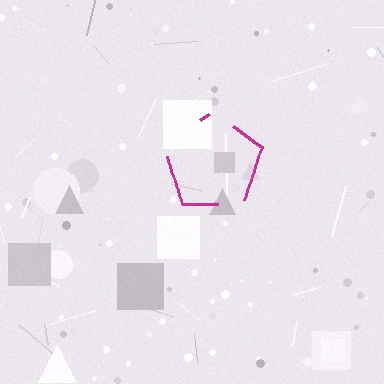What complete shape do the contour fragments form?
The contour fragments form a pentagon.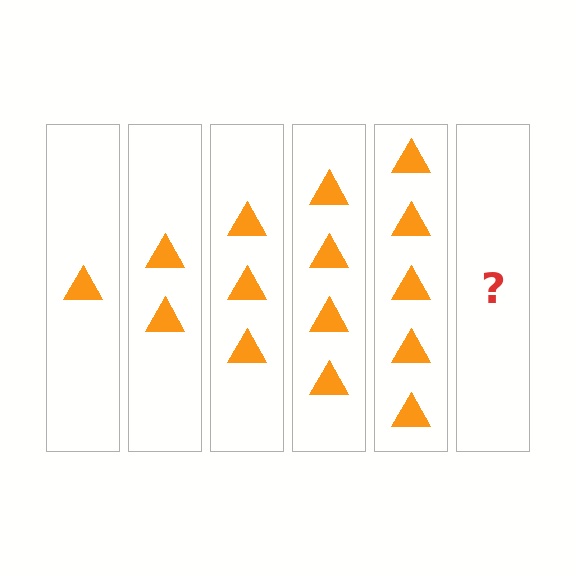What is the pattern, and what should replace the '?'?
The pattern is that each step adds one more triangle. The '?' should be 6 triangles.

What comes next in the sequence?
The next element should be 6 triangles.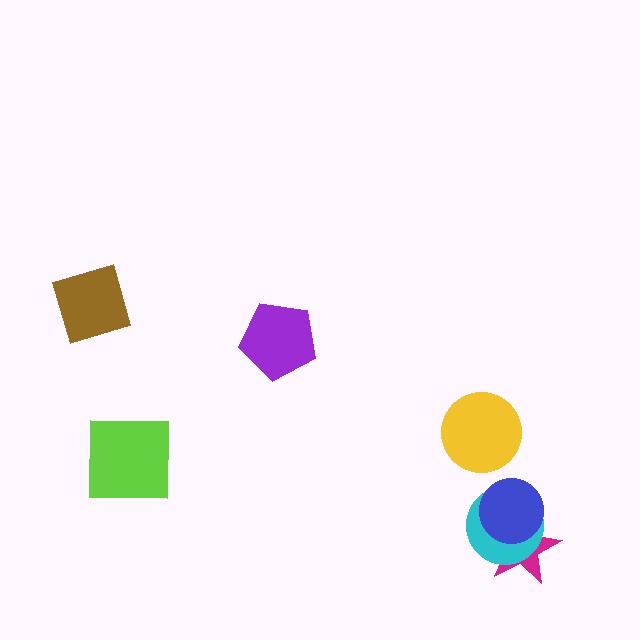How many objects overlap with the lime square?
0 objects overlap with the lime square.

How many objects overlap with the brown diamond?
0 objects overlap with the brown diamond.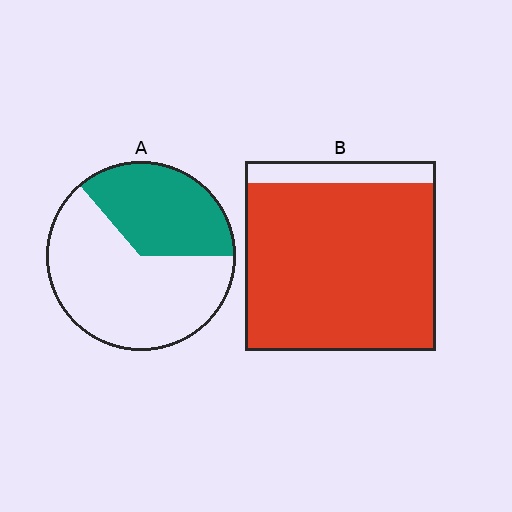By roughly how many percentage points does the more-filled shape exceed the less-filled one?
By roughly 50 percentage points (B over A).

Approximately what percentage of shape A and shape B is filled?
A is approximately 35% and B is approximately 90%.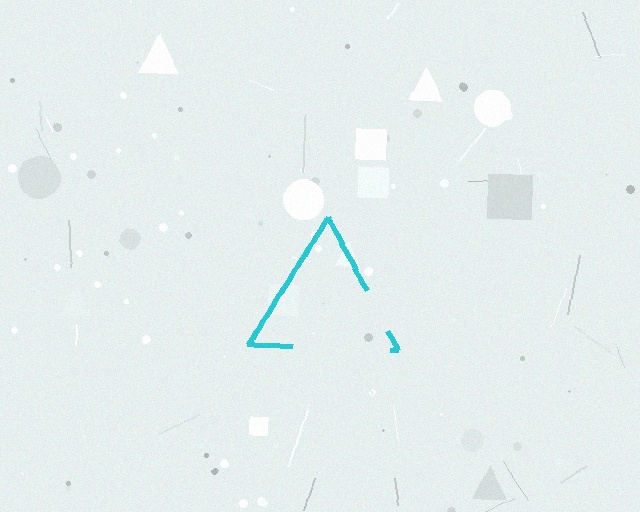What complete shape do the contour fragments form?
The contour fragments form a triangle.